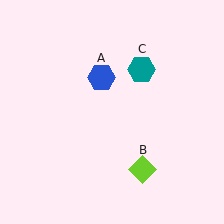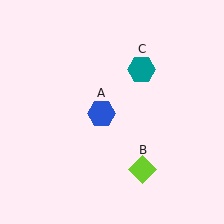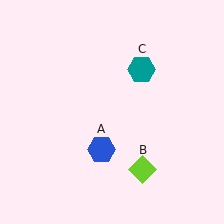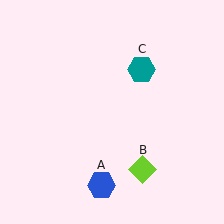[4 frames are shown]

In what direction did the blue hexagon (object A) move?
The blue hexagon (object A) moved down.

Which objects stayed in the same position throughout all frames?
Lime diamond (object B) and teal hexagon (object C) remained stationary.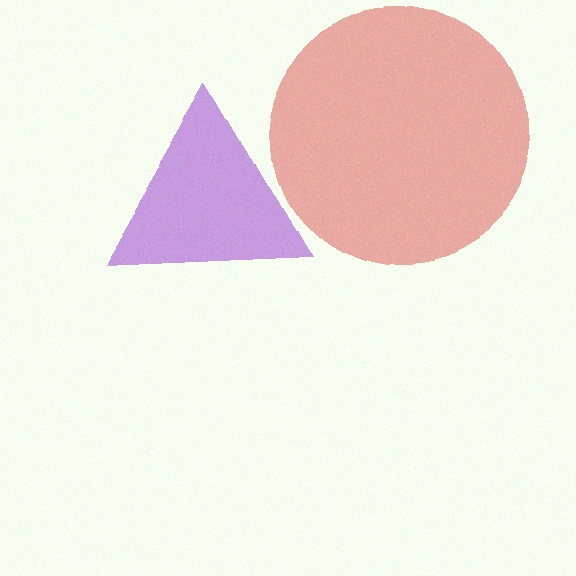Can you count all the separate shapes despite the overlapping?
Yes, there are 2 separate shapes.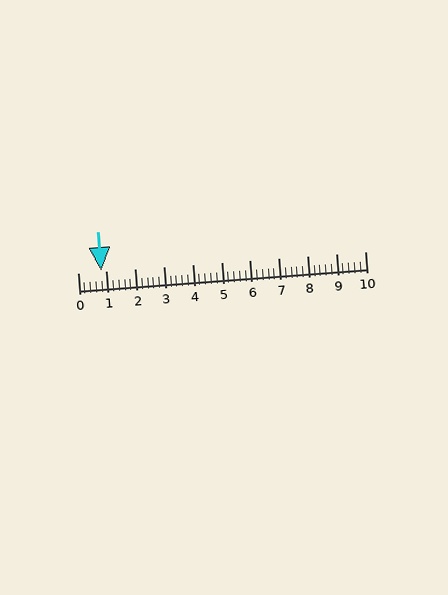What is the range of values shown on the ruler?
The ruler shows values from 0 to 10.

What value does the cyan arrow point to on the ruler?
The cyan arrow points to approximately 0.8.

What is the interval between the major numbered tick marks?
The major tick marks are spaced 1 units apart.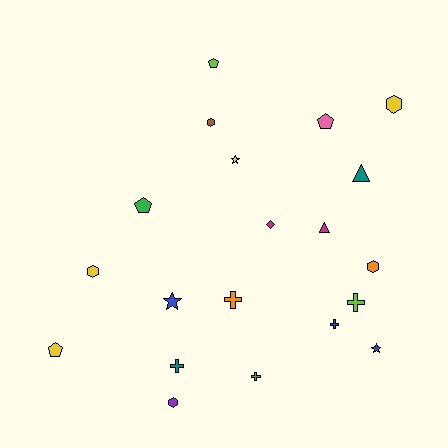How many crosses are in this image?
There are 5 crosses.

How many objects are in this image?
There are 20 objects.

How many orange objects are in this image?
There are 2 orange objects.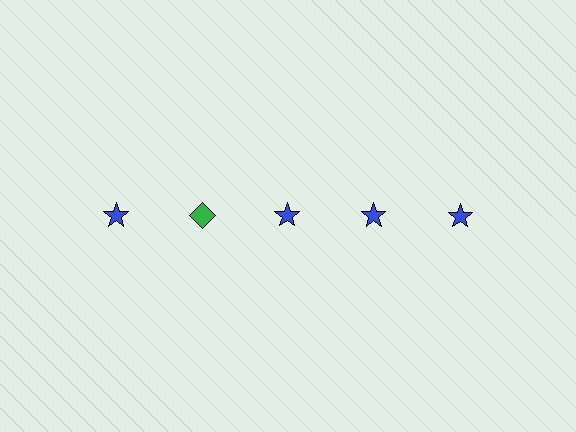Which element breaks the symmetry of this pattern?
The green diamond in the top row, second from left column breaks the symmetry. All other shapes are blue stars.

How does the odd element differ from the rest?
It differs in both color (green instead of blue) and shape (diamond instead of star).